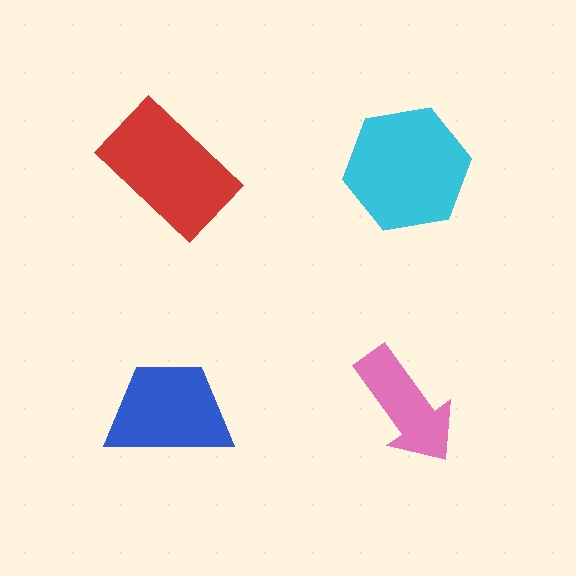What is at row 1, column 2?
A cyan hexagon.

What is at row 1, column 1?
A red rectangle.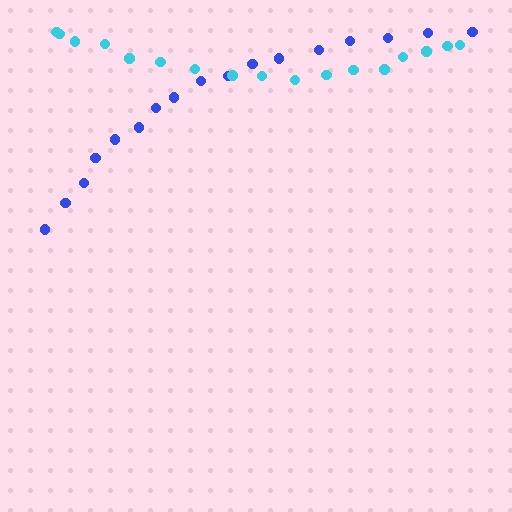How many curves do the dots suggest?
There are 2 distinct paths.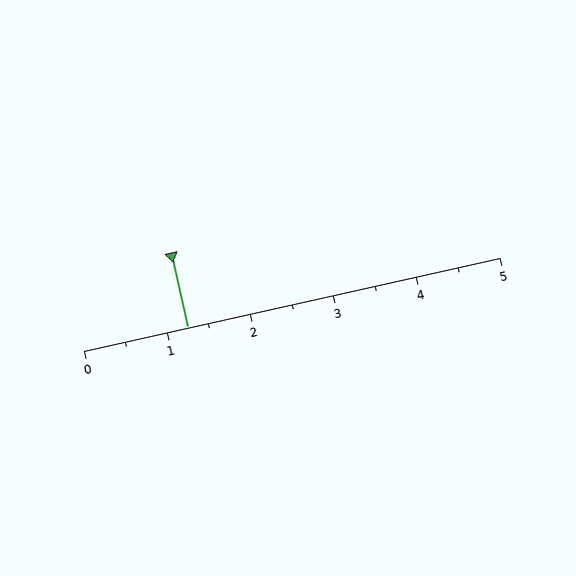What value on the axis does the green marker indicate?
The marker indicates approximately 1.2.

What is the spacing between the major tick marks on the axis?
The major ticks are spaced 1 apart.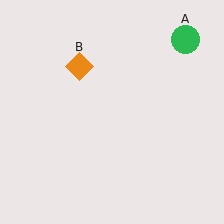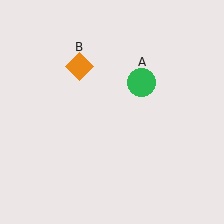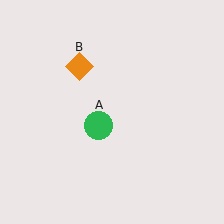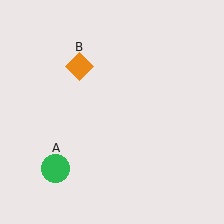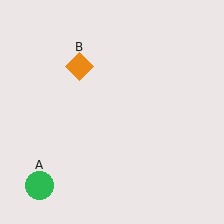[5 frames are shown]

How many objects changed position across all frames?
1 object changed position: green circle (object A).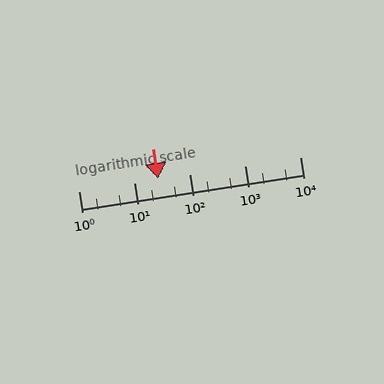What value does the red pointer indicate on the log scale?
The pointer indicates approximately 27.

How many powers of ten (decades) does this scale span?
The scale spans 4 decades, from 1 to 10000.